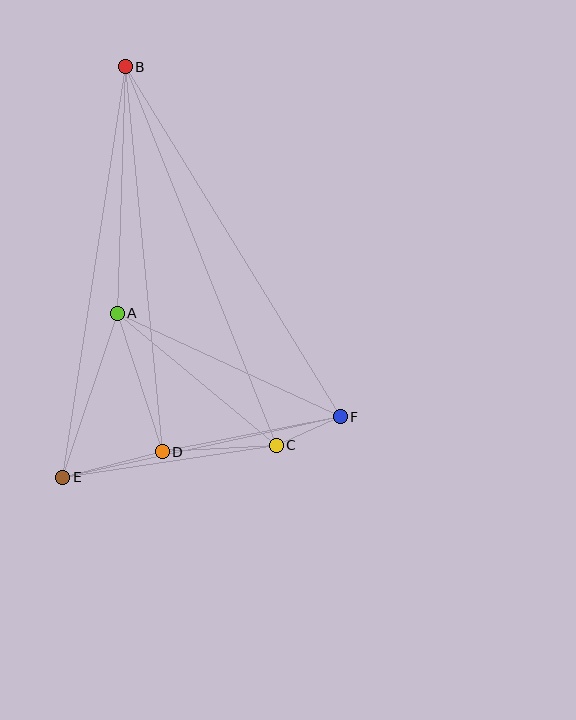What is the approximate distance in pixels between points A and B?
The distance between A and B is approximately 247 pixels.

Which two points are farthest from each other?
Points B and E are farthest from each other.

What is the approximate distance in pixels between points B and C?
The distance between B and C is approximately 408 pixels.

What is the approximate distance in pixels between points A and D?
The distance between A and D is approximately 146 pixels.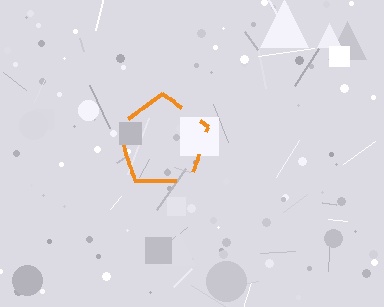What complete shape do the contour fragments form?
The contour fragments form a pentagon.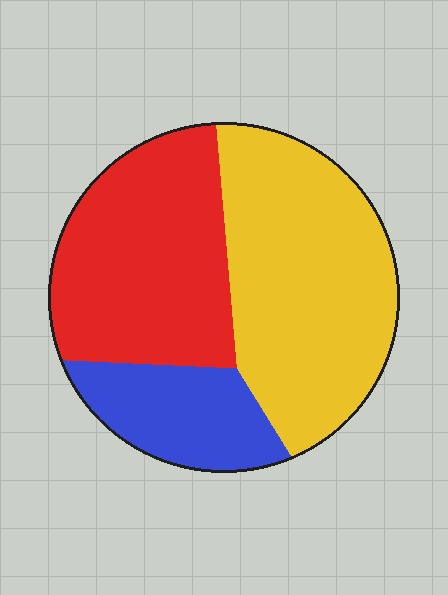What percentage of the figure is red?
Red covers about 35% of the figure.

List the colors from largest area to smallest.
From largest to smallest: yellow, red, blue.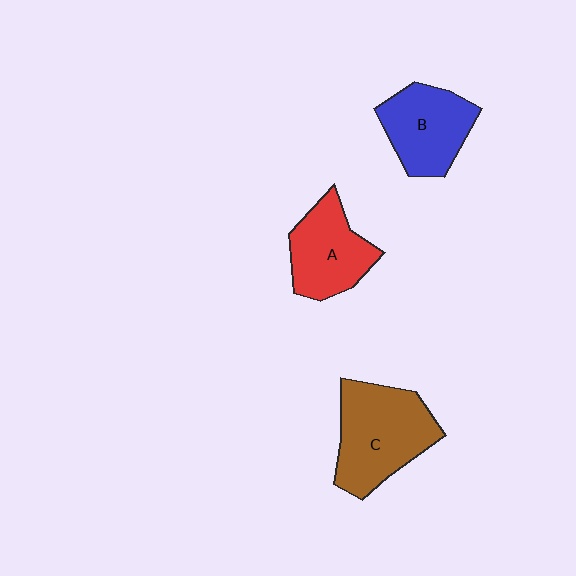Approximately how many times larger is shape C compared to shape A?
Approximately 1.3 times.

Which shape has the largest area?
Shape C (brown).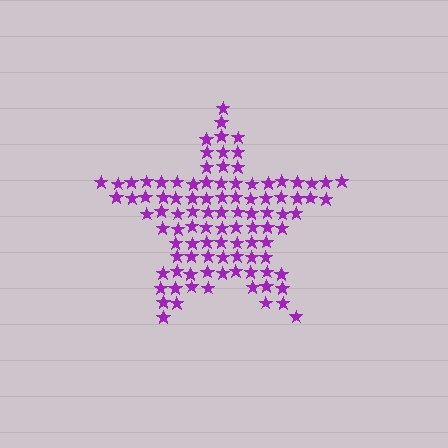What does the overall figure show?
The overall figure shows a star.